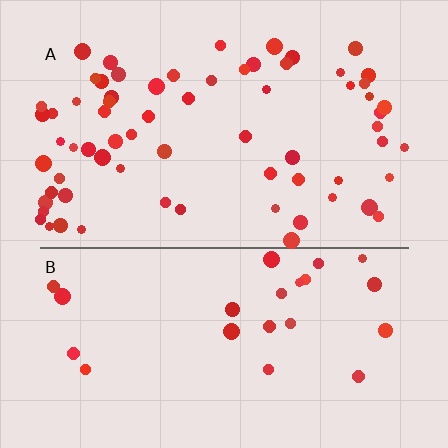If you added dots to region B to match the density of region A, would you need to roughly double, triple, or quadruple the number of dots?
Approximately triple.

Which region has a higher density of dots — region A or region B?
A (the top).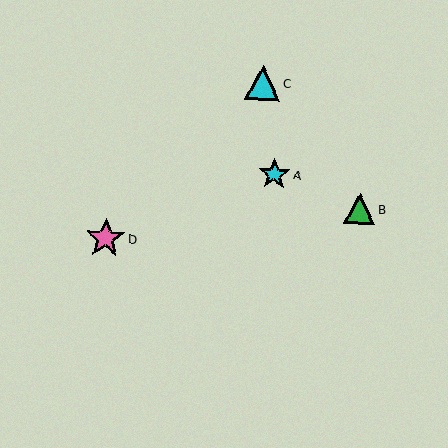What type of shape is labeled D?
Shape D is a pink star.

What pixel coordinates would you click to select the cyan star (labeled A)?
Click at (274, 174) to select the cyan star A.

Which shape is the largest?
The pink star (labeled D) is the largest.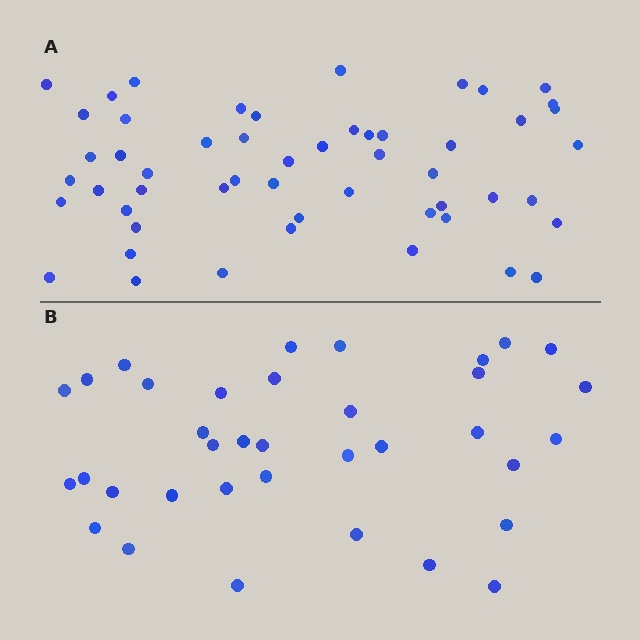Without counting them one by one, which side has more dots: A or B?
Region A (the top region) has more dots.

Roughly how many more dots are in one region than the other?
Region A has approximately 15 more dots than region B.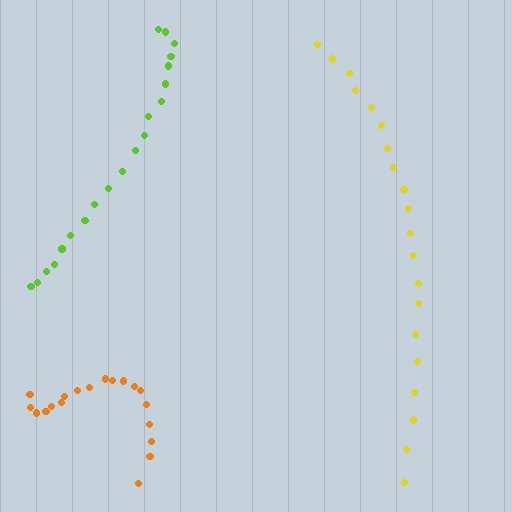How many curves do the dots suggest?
There are 3 distinct paths.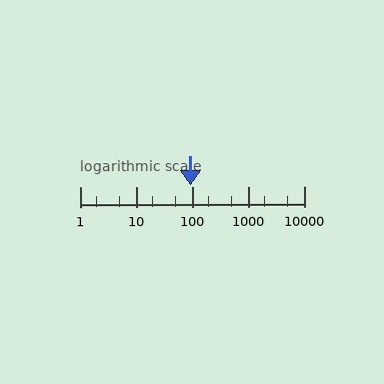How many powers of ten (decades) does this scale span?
The scale spans 4 decades, from 1 to 10000.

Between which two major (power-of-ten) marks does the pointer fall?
The pointer is between 10 and 100.